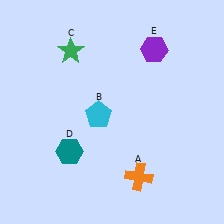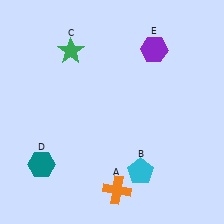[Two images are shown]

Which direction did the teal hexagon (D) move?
The teal hexagon (D) moved left.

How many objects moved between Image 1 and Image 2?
3 objects moved between the two images.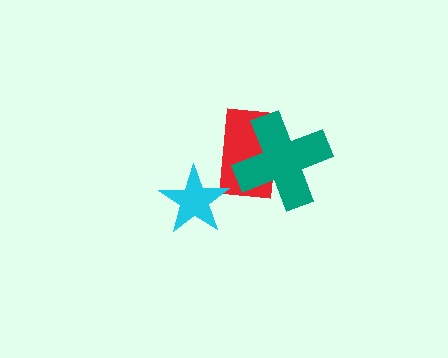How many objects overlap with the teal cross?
1 object overlaps with the teal cross.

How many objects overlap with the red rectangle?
1 object overlaps with the red rectangle.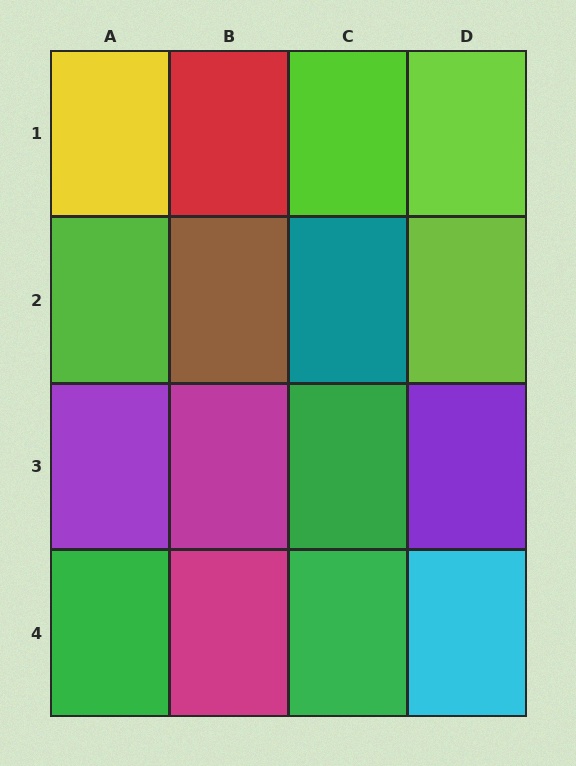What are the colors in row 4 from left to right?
Green, magenta, green, cyan.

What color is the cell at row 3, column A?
Purple.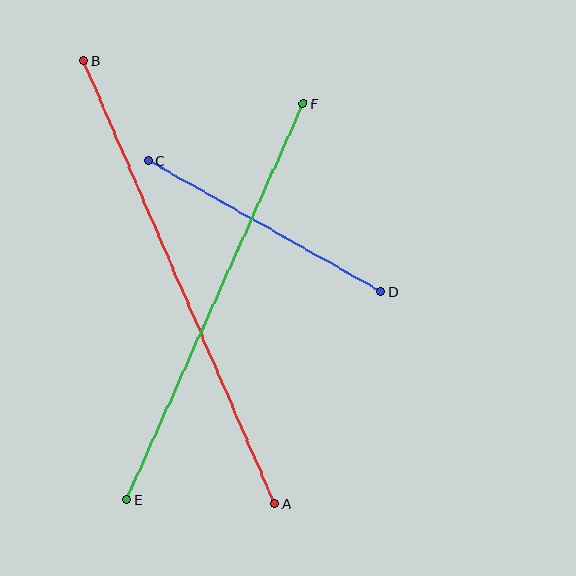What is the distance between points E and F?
The distance is approximately 433 pixels.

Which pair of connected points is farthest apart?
Points A and B are farthest apart.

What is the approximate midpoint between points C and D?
The midpoint is at approximately (264, 226) pixels.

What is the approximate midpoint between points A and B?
The midpoint is at approximately (179, 282) pixels.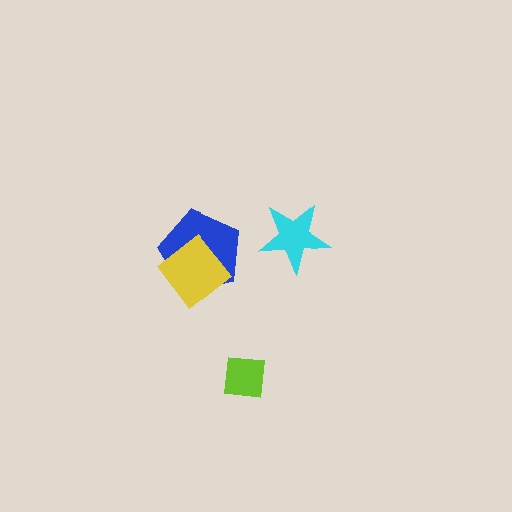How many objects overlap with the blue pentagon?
1 object overlaps with the blue pentagon.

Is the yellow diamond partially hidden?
No, no other shape covers it.